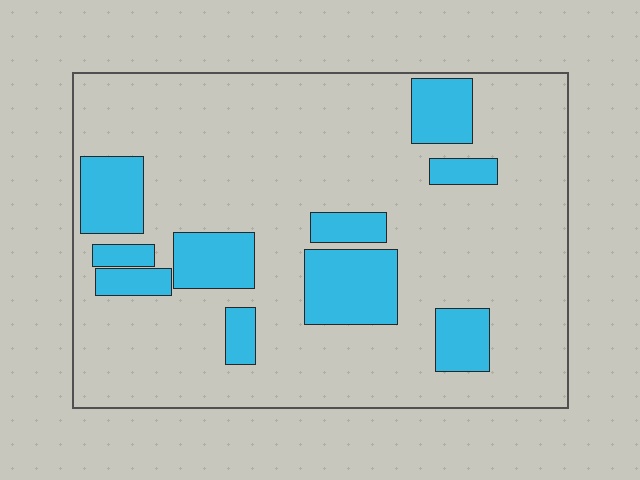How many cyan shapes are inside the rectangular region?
10.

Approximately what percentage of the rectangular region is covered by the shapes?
Approximately 20%.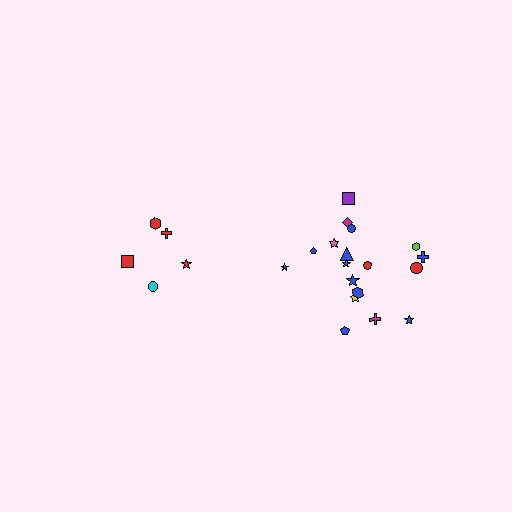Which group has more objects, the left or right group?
The right group.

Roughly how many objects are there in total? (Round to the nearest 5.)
Roughly 25 objects in total.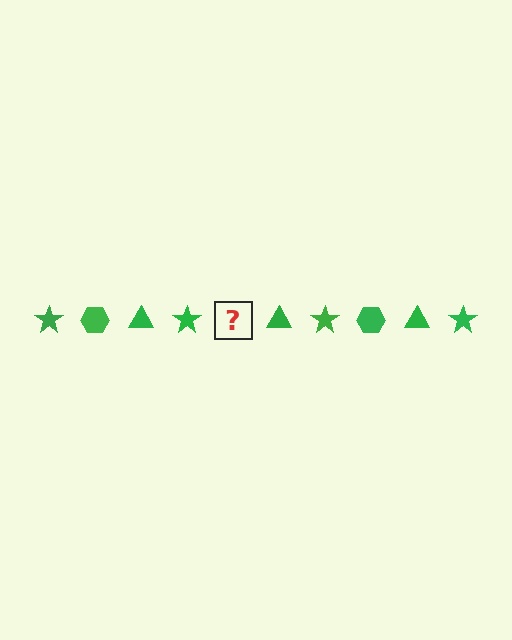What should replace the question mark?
The question mark should be replaced with a green hexagon.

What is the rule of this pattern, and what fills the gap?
The rule is that the pattern cycles through star, hexagon, triangle shapes in green. The gap should be filled with a green hexagon.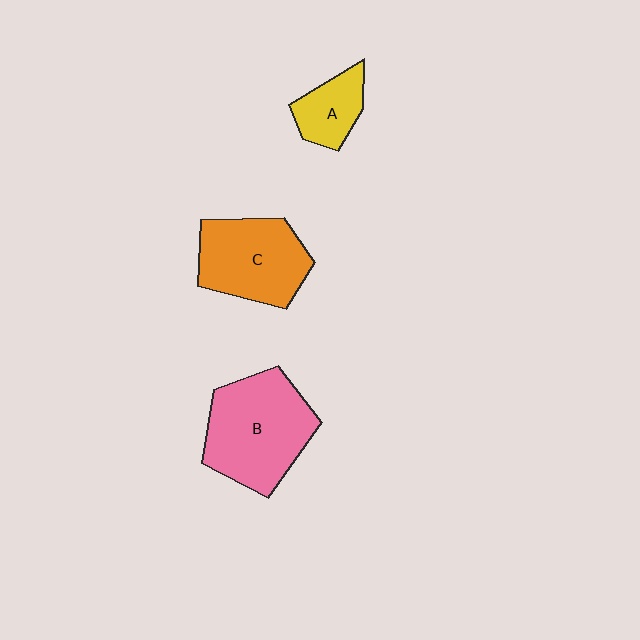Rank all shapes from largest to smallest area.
From largest to smallest: B (pink), C (orange), A (yellow).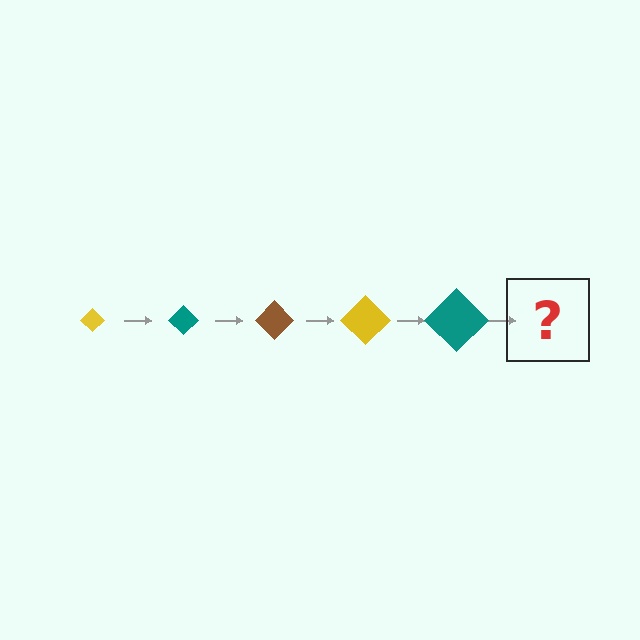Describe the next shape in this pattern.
It should be a brown diamond, larger than the previous one.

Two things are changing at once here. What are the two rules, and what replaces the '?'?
The two rules are that the diamond grows larger each step and the color cycles through yellow, teal, and brown. The '?' should be a brown diamond, larger than the previous one.